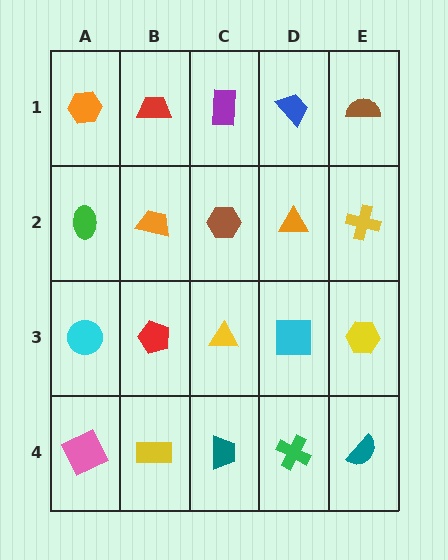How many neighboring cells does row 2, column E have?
3.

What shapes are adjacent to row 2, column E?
A brown semicircle (row 1, column E), a yellow hexagon (row 3, column E), an orange triangle (row 2, column D).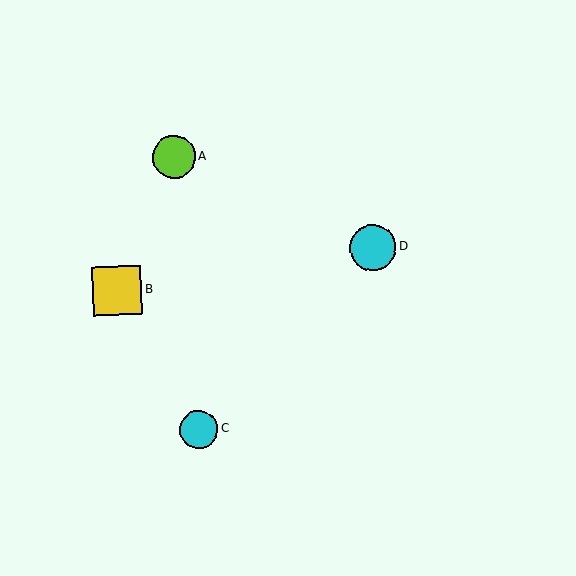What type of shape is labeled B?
Shape B is a yellow square.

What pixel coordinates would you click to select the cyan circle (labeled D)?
Click at (373, 247) to select the cyan circle D.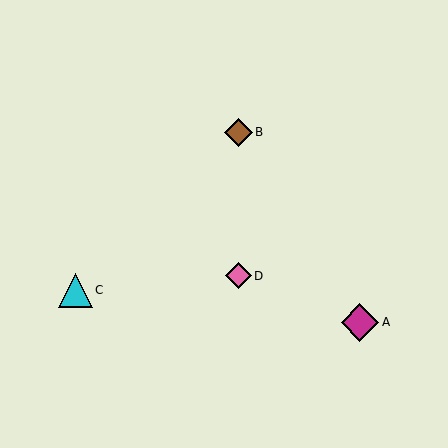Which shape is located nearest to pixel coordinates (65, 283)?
The cyan triangle (labeled C) at (75, 290) is nearest to that location.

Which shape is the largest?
The magenta diamond (labeled A) is the largest.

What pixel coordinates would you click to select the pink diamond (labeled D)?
Click at (238, 276) to select the pink diamond D.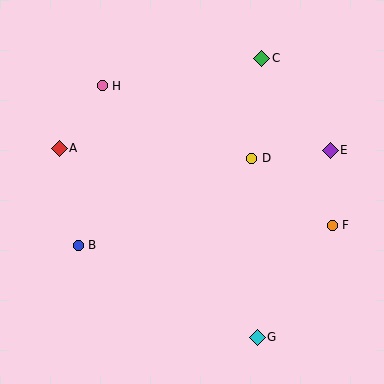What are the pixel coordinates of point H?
Point H is at (102, 86).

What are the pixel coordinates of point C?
Point C is at (262, 58).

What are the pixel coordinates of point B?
Point B is at (78, 245).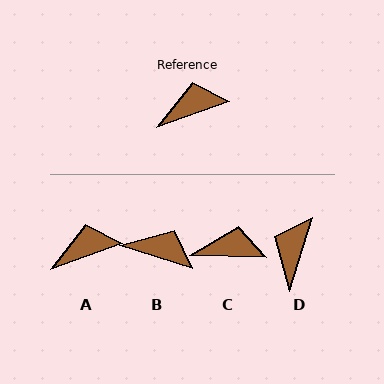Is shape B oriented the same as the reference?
No, it is off by about 37 degrees.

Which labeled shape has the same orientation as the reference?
A.